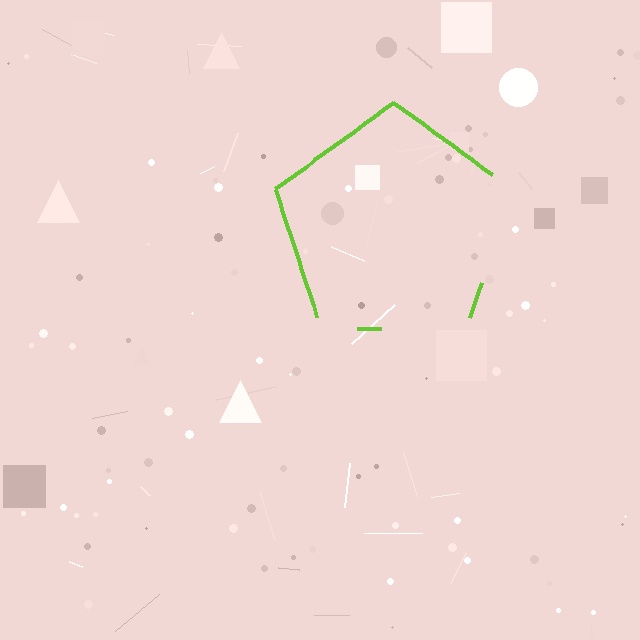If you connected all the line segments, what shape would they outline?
They would outline a pentagon.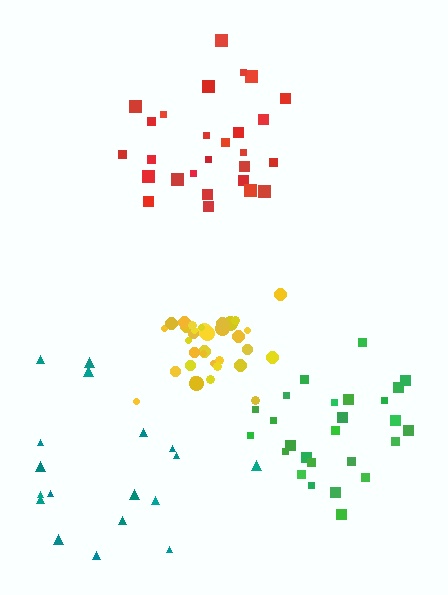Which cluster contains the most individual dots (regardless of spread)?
Yellow (35).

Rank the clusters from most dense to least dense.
yellow, green, red, teal.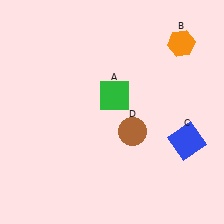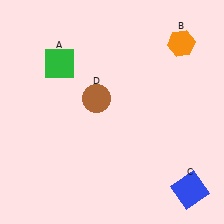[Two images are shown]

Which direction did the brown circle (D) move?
The brown circle (D) moved left.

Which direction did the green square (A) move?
The green square (A) moved left.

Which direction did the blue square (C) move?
The blue square (C) moved down.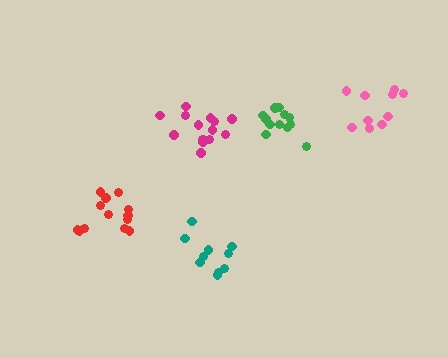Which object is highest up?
The pink cluster is topmost.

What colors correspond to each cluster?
The clusters are colored: pink, magenta, teal, red, green.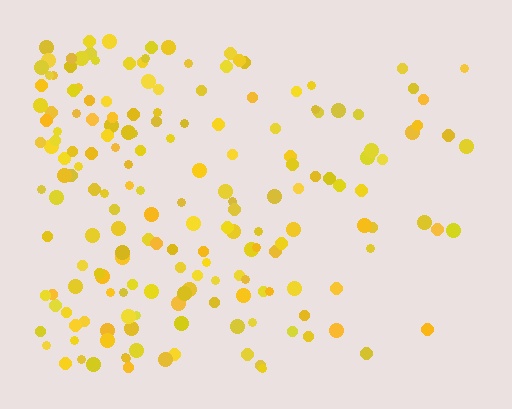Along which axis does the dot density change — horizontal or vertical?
Horizontal.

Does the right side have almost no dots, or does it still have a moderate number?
Still a moderate number, just noticeably fewer than the left.